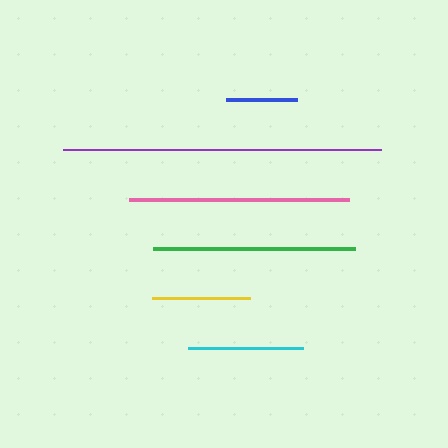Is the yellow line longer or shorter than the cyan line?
The cyan line is longer than the yellow line.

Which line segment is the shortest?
The blue line is the shortest at approximately 71 pixels.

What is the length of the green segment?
The green segment is approximately 202 pixels long.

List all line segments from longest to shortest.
From longest to shortest: purple, pink, green, cyan, yellow, blue.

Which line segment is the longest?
The purple line is the longest at approximately 318 pixels.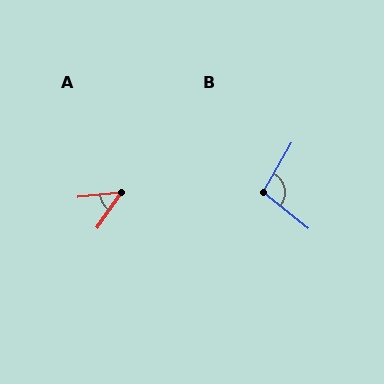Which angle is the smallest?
A, at approximately 49 degrees.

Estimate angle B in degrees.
Approximately 99 degrees.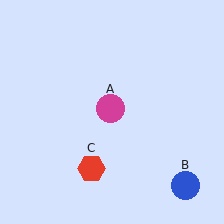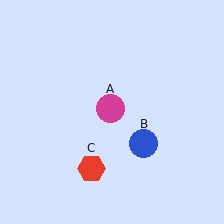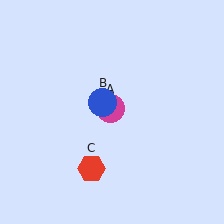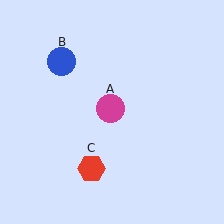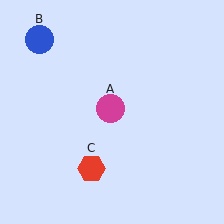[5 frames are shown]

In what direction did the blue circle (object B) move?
The blue circle (object B) moved up and to the left.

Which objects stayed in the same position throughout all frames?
Magenta circle (object A) and red hexagon (object C) remained stationary.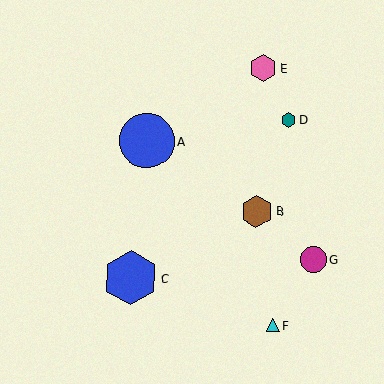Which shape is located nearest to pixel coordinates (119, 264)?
The blue hexagon (labeled C) at (131, 278) is nearest to that location.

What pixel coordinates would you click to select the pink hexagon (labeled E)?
Click at (263, 68) to select the pink hexagon E.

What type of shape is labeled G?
Shape G is a magenta circle.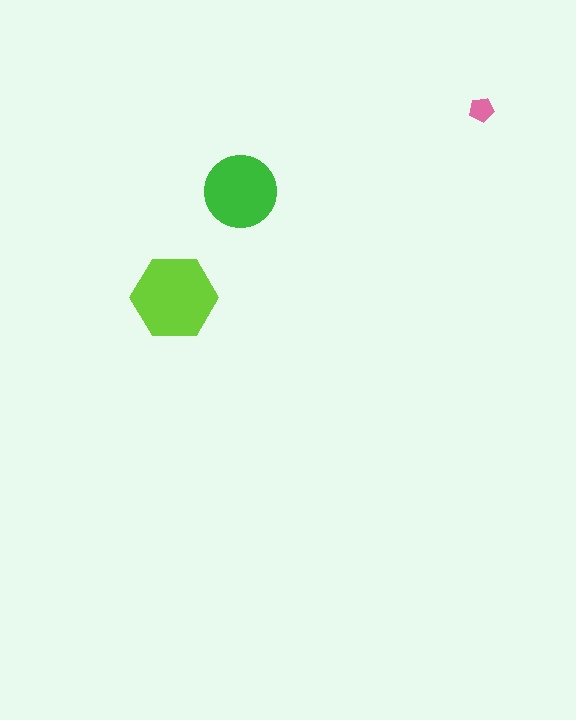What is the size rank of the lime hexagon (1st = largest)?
1st.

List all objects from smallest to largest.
The pink pentagon, the green circle, the lime hexagon.